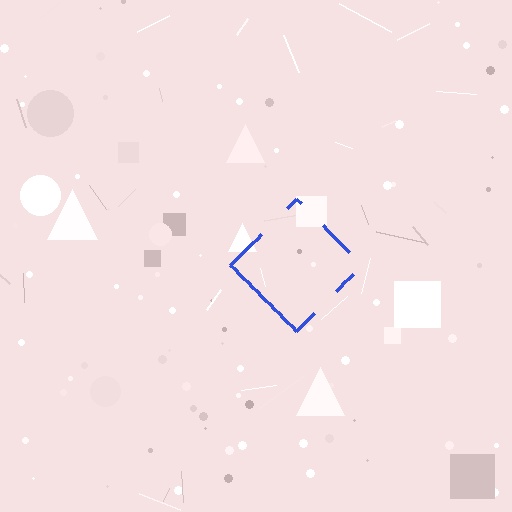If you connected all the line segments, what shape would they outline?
They would outline a diamond.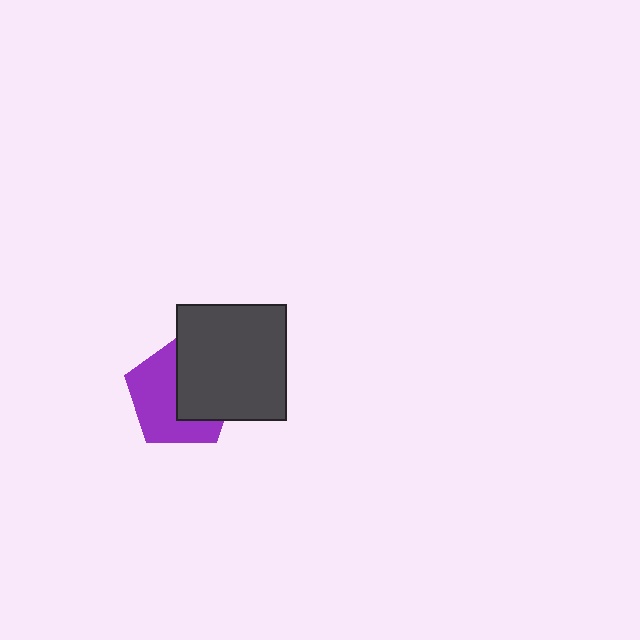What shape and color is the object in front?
The object in front is a dark gray rectangle.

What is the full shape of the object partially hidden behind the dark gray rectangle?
The partially hidden object is a purple pentagon.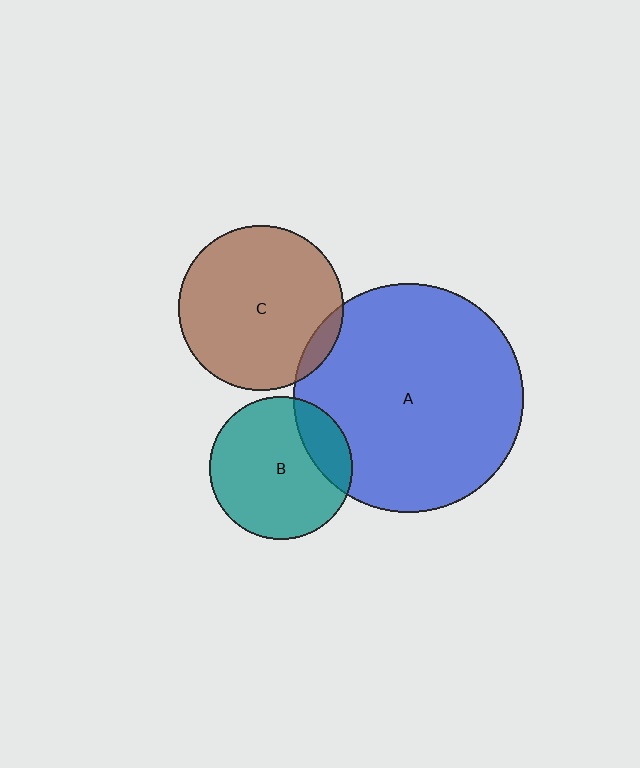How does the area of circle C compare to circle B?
Approximately 1.3 times.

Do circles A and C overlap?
Yes.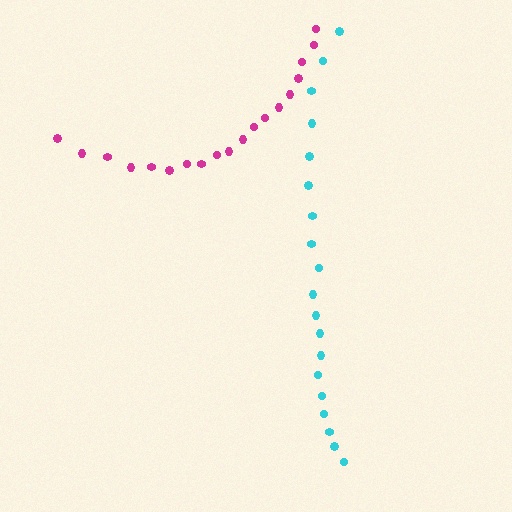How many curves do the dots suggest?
There are 2 distinct paths.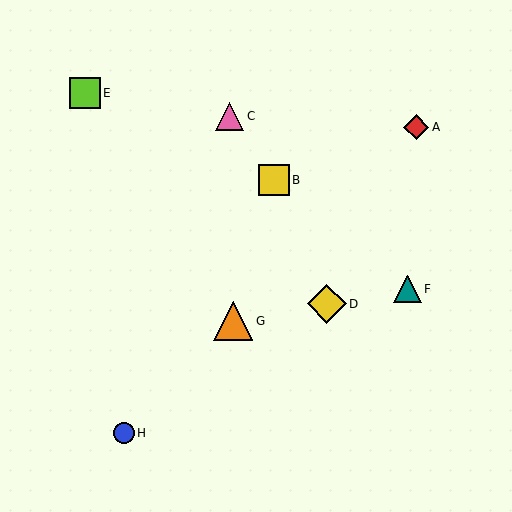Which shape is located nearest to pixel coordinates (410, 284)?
The teal triangle (labeled F) at (407, 289) is nearest to that location.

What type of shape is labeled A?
Shape A is a red diamond.